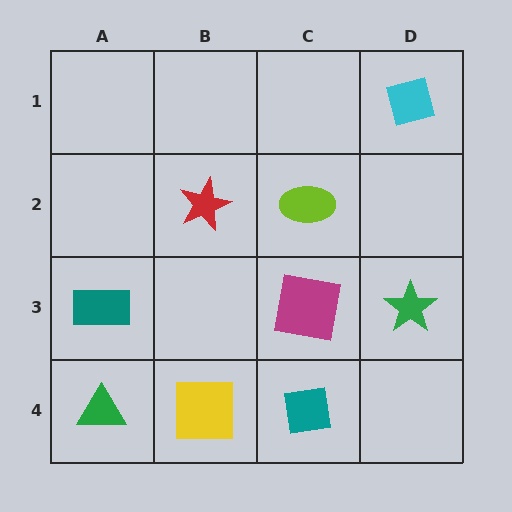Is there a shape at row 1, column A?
No, that cell is empty.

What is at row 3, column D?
A green star.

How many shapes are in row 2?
2 shapes.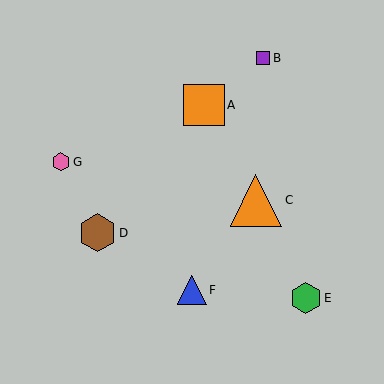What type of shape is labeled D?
Shape D is a brown hexagon.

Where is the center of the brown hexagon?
The center of the brown hexagon is at (98, 233).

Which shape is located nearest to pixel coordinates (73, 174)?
The pink hexagon (labeled G) at (61, 162) is nearest to that location.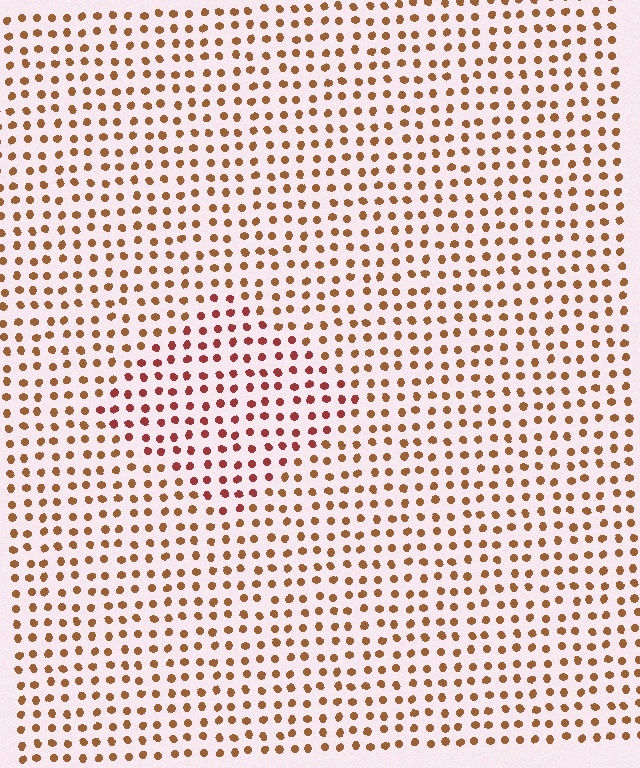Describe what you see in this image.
The image is filled with small brown elements in a uniform arrangement. A diamond-shaped region is visible where the elements are tinted to a slightly different hue, forming a subtle color boundary.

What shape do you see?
I see a diamond.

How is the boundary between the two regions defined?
The boundary is defined purely by a slight shift in hue (about 28 degrees). Spacing, size, and orientation are identical on both sides.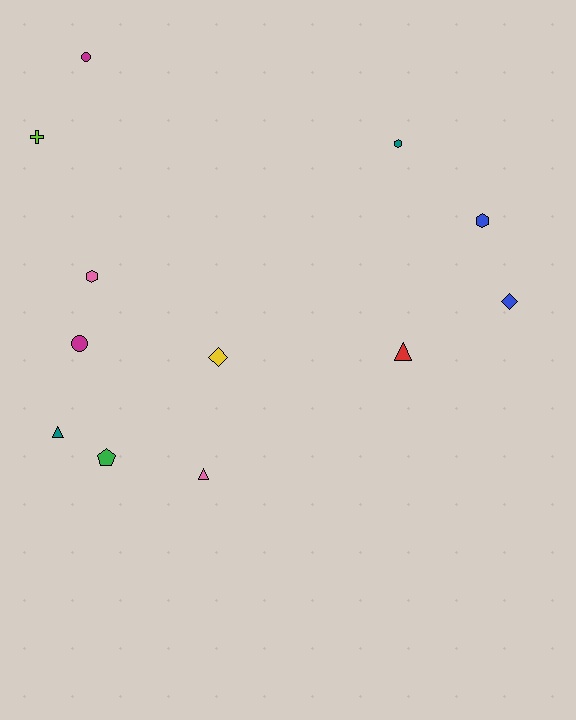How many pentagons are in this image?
There is 1 pentagon.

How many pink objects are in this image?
There are 2 pink objects.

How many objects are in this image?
There are 12 objects.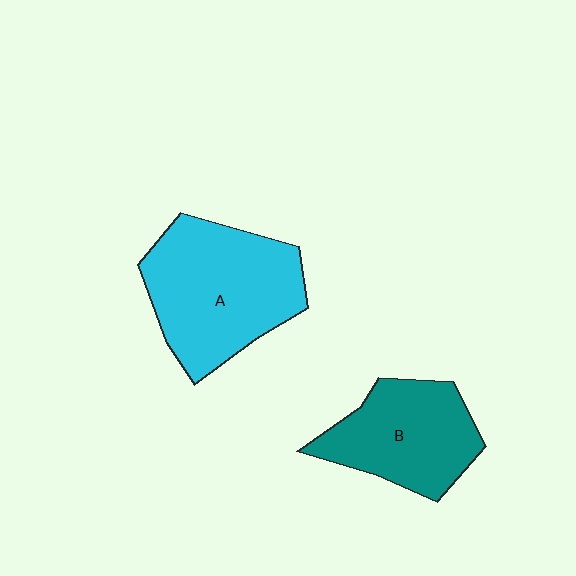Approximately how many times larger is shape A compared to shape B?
Approximately 1.3 times.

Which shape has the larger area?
Shape A (cyan).